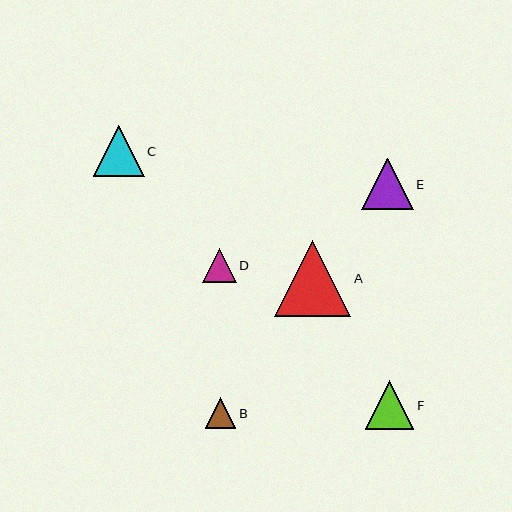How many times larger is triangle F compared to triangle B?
Triangle F is approximately 1.6 times the size of triangle B.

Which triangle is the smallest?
Triangle B is the smallest with a size of approximately 30 pixels.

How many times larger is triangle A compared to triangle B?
Triangle A is approximately 2.5 times the size of triangle B.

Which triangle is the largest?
Triangle A is the largest with a size of approximately 76 pixels.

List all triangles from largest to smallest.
From largest to smallest: A, C, E, F, D, B.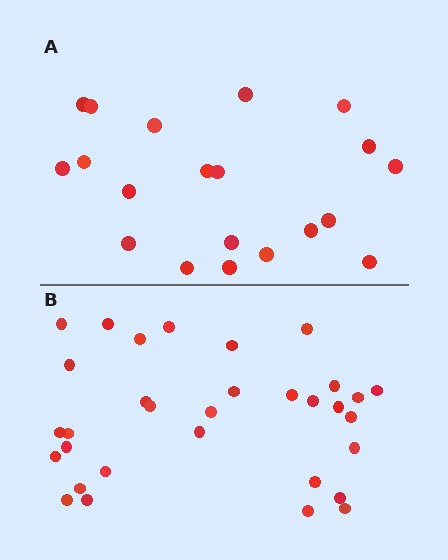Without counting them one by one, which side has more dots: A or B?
Region B (the bottom region) has more dots.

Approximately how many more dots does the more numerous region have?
Region B has roughly 12 or so more dots than region A.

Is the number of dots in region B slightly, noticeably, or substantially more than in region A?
Region B has substantially more. The ratio is roughly 1.6 to 1.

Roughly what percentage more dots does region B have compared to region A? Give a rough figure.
About 60% more.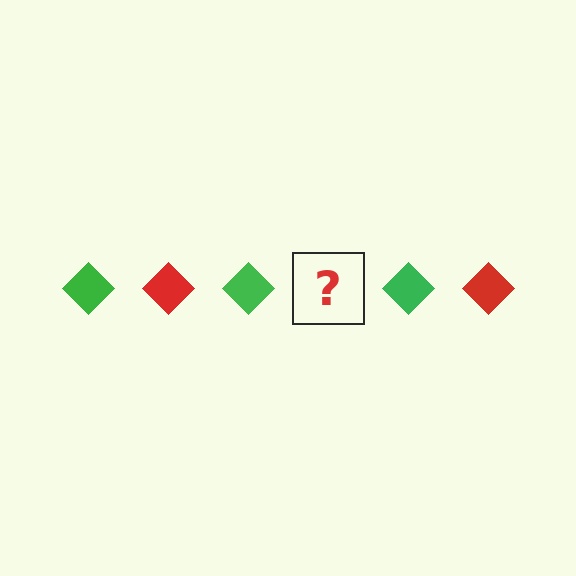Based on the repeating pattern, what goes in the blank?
The blank should be a red diamond.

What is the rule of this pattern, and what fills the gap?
The rule is that the pattern cycles through green, red diamonds. The gap should be filled with a red diamond.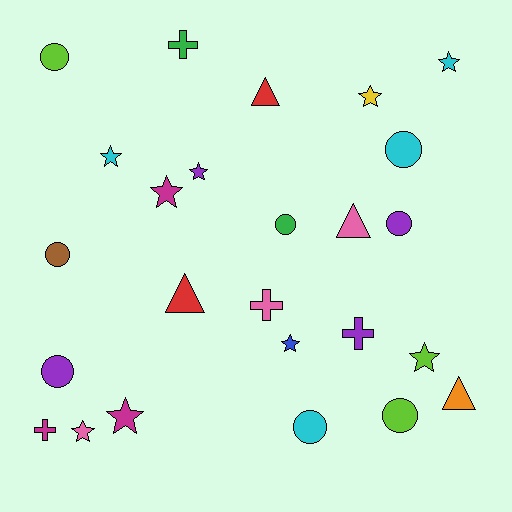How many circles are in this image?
There are 8 circles.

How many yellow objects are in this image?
There is 1 yellow object.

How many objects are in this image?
There are 25 objects.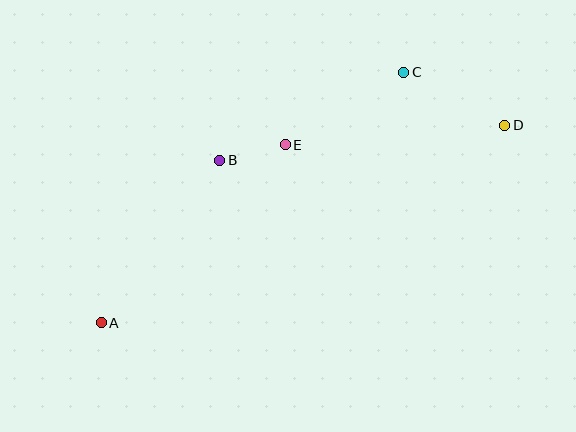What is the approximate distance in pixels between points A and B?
The distance between A and B is approximately 201 pixels.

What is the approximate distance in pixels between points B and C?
The distance between B and C is approximately 204 pixels.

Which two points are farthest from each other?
Points A and D are farthest from each other.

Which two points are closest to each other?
Points B and E are closest to each other.